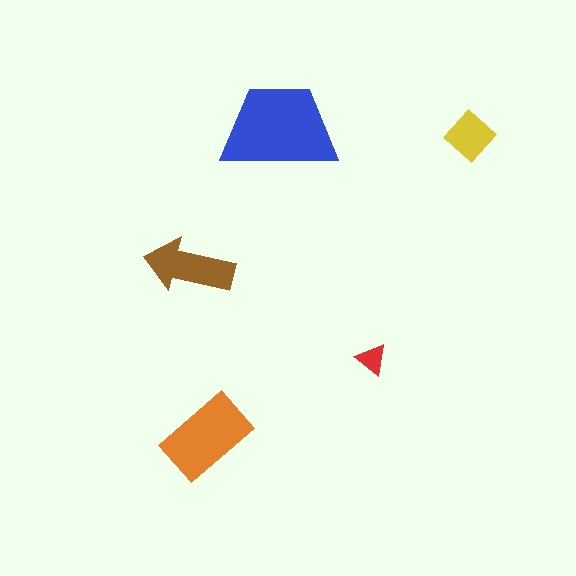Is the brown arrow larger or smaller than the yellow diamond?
Larger.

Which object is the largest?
The blue trapezoid.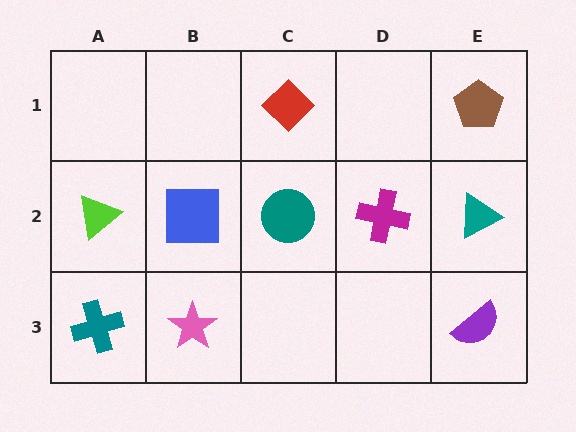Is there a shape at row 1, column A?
No, that cell is empty.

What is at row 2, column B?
A blue square.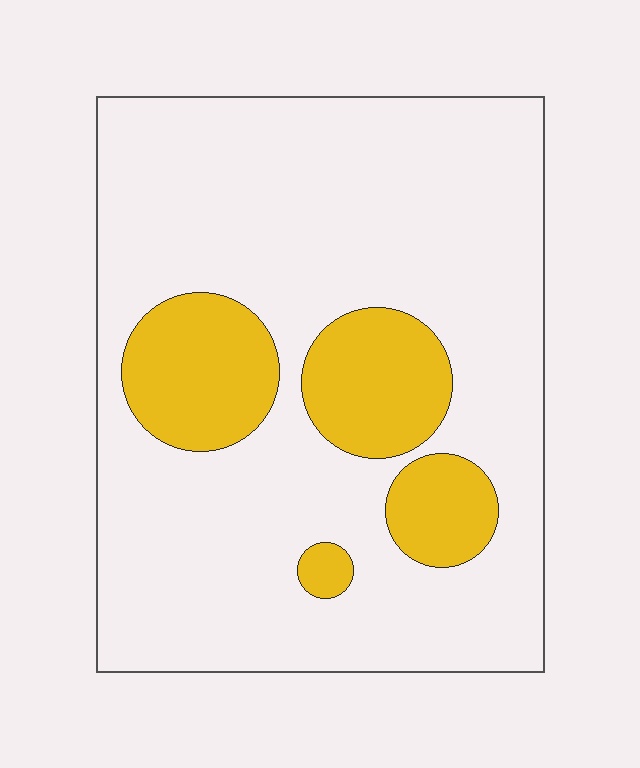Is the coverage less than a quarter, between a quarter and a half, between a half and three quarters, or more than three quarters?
Less than a quarter.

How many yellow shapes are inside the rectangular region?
4.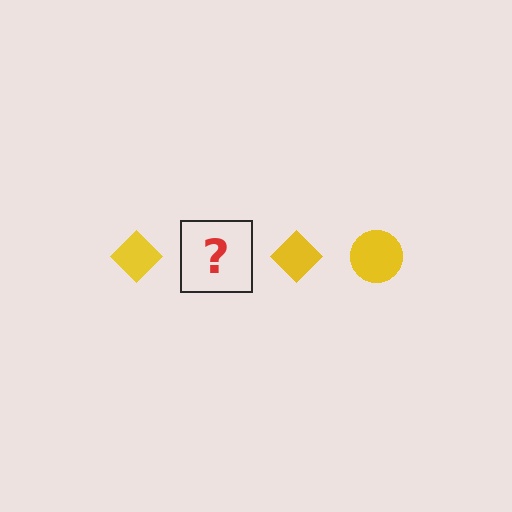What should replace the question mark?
The question mark should be replaced with a yellow circle.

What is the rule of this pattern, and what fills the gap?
The rule is that the pattern cycles through diamond, circle shapes in yellow. The gap should be filled with a yellow circle.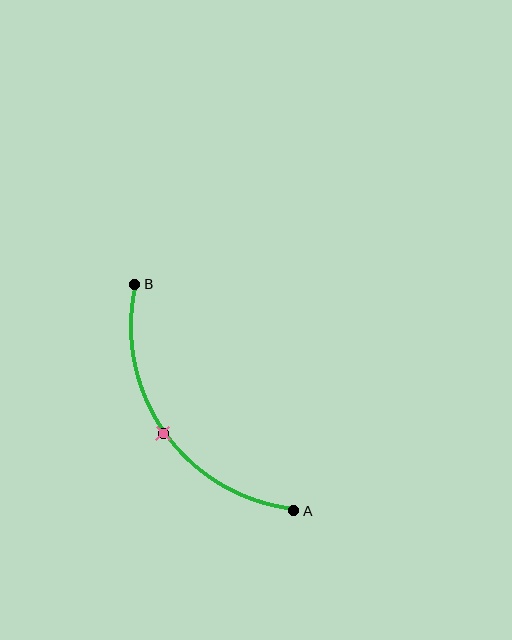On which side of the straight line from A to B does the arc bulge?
The arc bulges below and to the left of the straight line connecting A and B.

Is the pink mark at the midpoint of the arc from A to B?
Yes. The pink mark lies on the arc at equal arc-length from both A and B — it is the arc midpoint.